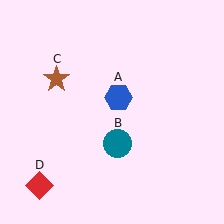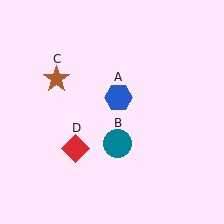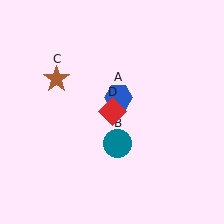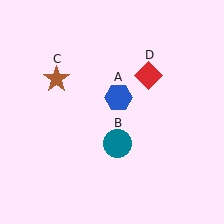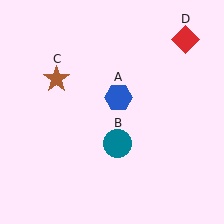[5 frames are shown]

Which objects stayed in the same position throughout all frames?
Blue hexagon (object A) and teal circle (object B) and brown star (object C) remained stationary.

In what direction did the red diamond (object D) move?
The red diamond (object D) moved up and to the right.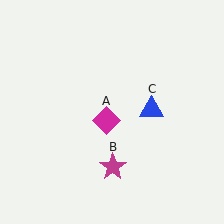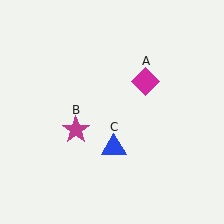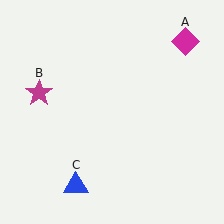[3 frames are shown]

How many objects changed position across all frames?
3 objects changed position: magenta diamond (object A), magenta star (object B), blue triangle (object C).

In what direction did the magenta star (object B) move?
The magenta star (object B) moved up and to the left.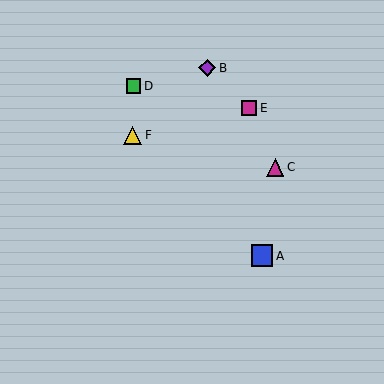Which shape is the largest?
The blue square (labeled A) is the largest.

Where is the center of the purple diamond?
The center of the purple diamond is at (207, 68).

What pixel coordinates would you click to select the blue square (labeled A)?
Click at (262, 256) to select the blue square A.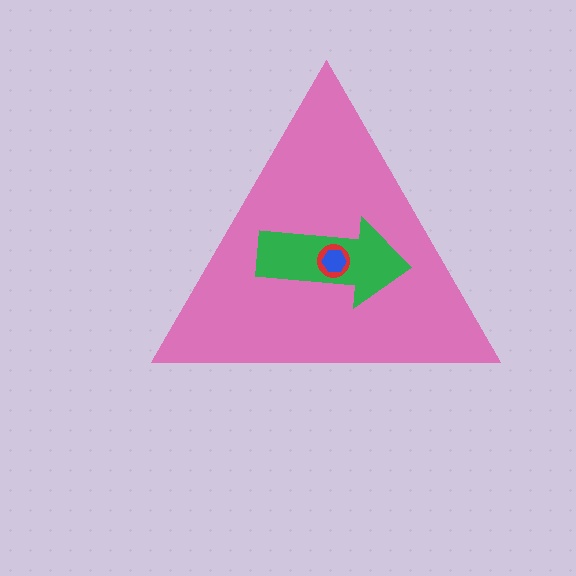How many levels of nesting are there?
4.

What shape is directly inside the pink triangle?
The green arrow.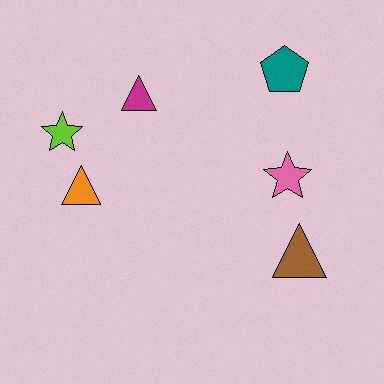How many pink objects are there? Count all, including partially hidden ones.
There is 1 pink object.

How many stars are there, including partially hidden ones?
There are 2 stars.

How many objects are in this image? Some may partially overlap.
There are 6 objects.